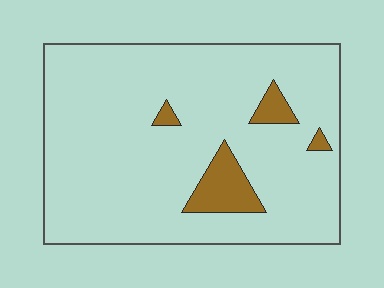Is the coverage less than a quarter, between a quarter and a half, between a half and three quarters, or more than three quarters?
Less than a quarter.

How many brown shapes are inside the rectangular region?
4.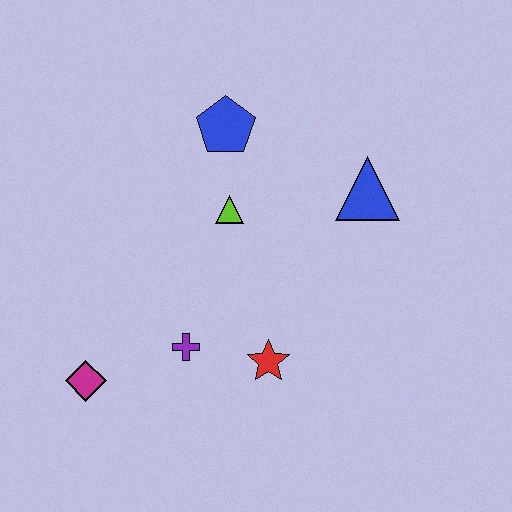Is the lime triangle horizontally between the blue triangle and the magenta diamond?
Yes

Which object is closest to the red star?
The purple cross is closest to the red star.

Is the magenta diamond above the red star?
No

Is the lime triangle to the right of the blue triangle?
No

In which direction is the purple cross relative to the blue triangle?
The purple cross is to the left of the blue triangle.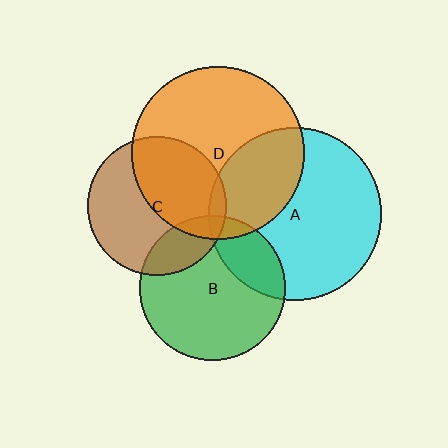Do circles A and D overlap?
Yes.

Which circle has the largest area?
Circle D (orange).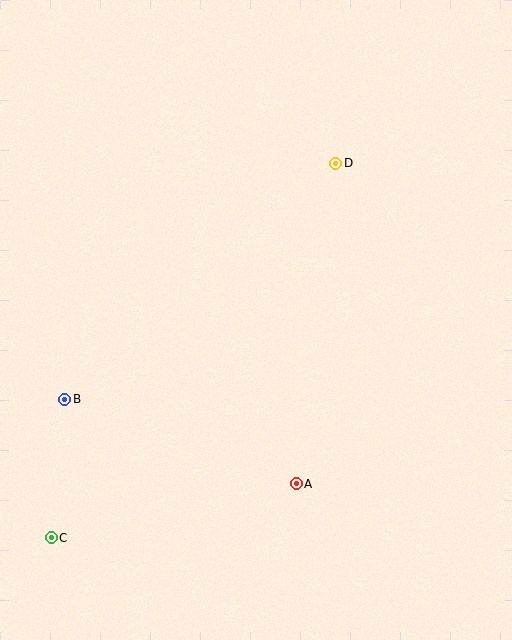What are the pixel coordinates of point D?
Point D is at (336, 163).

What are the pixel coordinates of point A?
Point A is at (296, 484).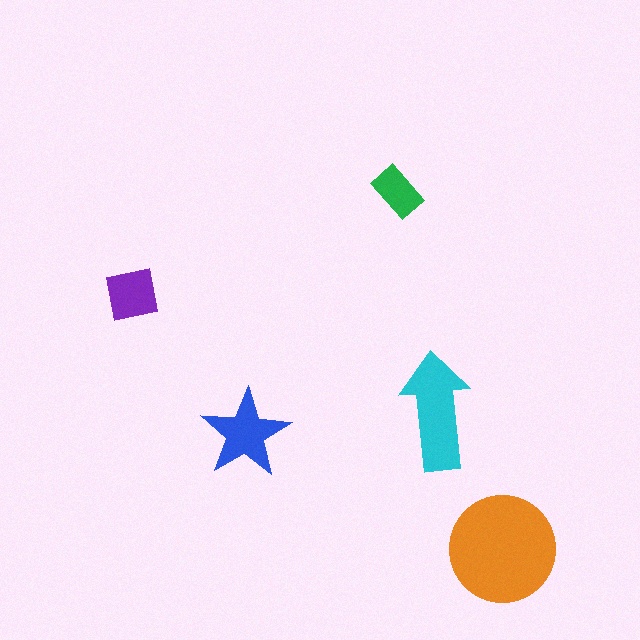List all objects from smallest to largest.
The green rectangle, the purple square, the blue star, the cyan arrow, the orange circle.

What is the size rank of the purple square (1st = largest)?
4th.